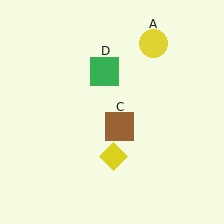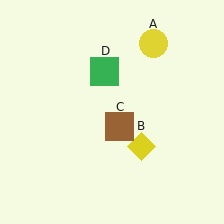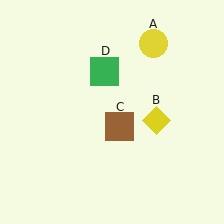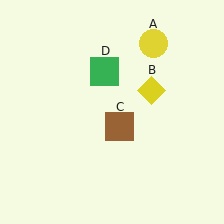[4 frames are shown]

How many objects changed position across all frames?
1 object changed position: yellow diamond (object B).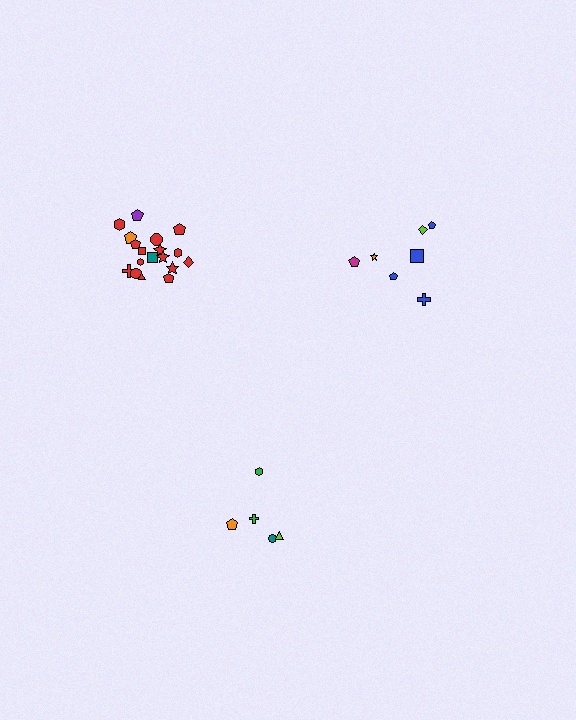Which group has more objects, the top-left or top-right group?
The top-left group.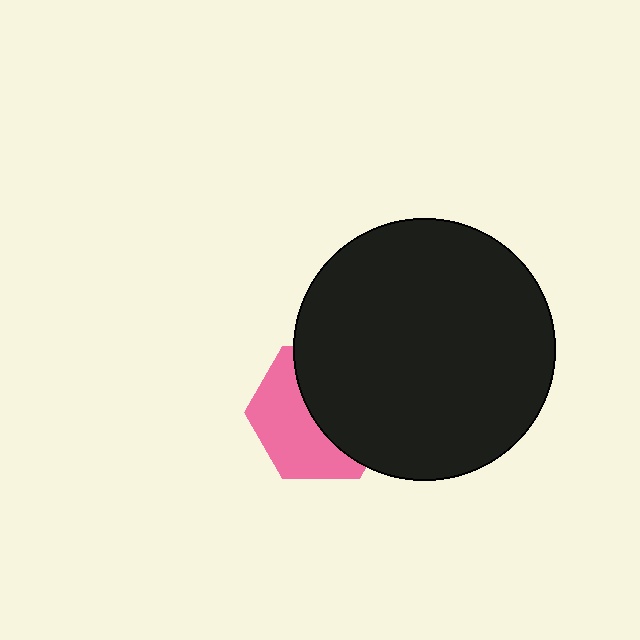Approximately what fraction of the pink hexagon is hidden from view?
Roughly 53% of the pink hexagon is hidden behind the black circle.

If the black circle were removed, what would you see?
You would see the complete pink hexagon.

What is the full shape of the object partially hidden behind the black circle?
The partially hidden object is a pink hexagon.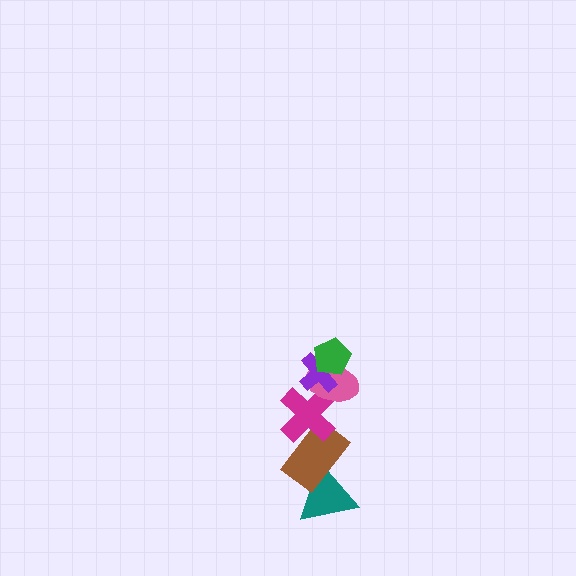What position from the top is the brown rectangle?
The brown rectangle is 5th from the top.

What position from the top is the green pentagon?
The green pentagon is 1st from the top.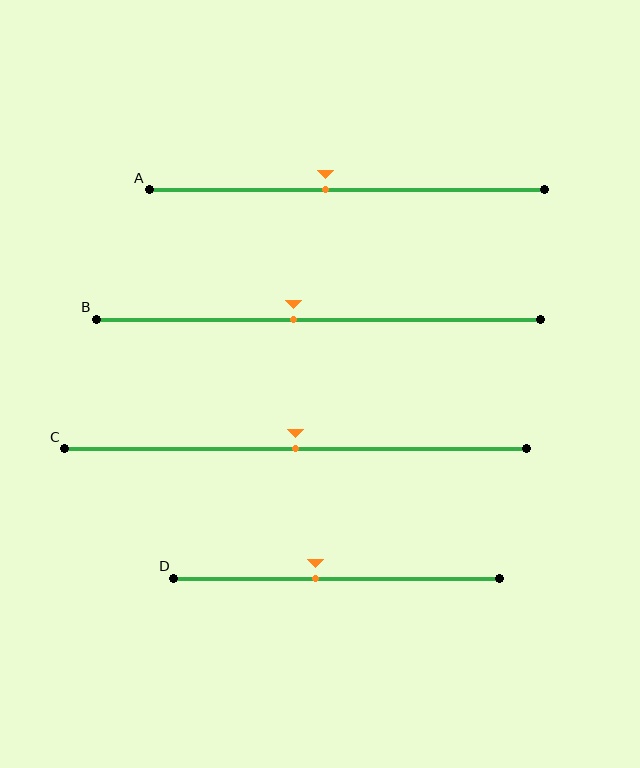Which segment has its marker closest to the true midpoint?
Segment C has its marker closest to the true midpoint.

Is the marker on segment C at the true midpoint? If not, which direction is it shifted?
Yes, the marker on segment C is at the true midpoint.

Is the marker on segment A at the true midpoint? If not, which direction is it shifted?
No, the marker on segment A is shifted to the left by about 6% of the segment length.